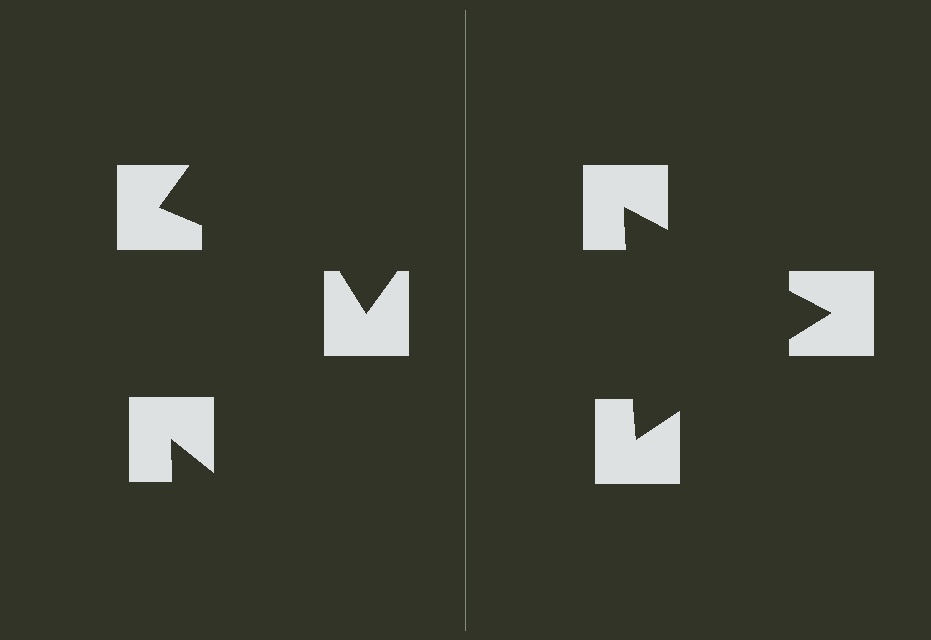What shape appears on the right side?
An illusory triangle.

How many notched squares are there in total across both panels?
6 — 3 on each side.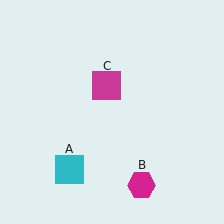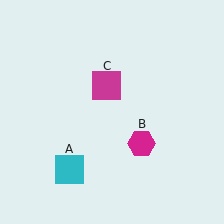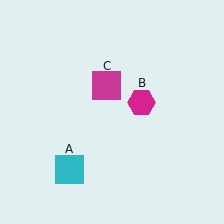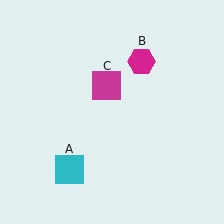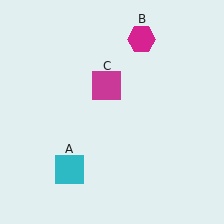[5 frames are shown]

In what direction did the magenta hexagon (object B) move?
The magenta hexagon (object B) moved up.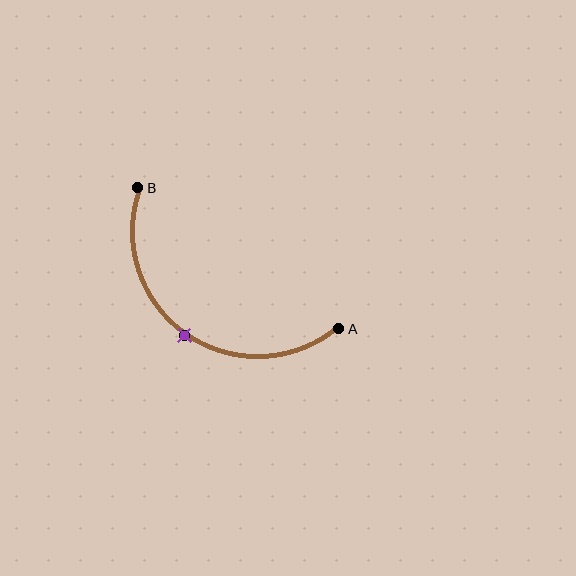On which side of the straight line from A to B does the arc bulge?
The arc bulges below and to the left of the straight line connecting A and B.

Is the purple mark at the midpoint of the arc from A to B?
Yes. The purple mark lies on the arc at equal arc-length from both A and B — it is the arc midpoint.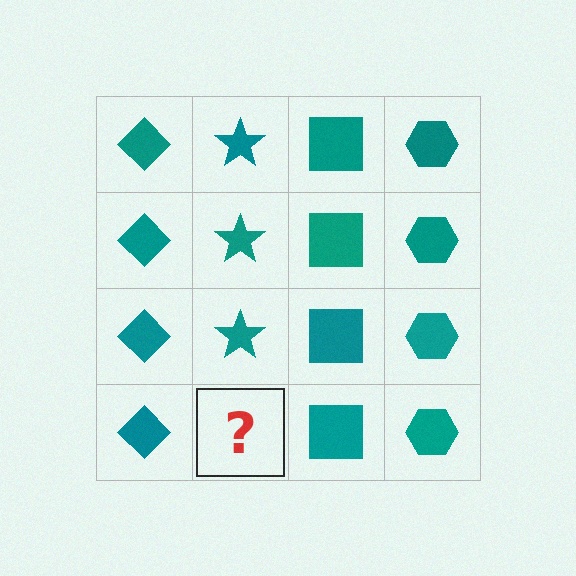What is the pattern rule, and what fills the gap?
The rule is that each column has a consistent shape. The gap should be filled with a teal star.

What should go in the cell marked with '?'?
The missing cell should contain a teal star.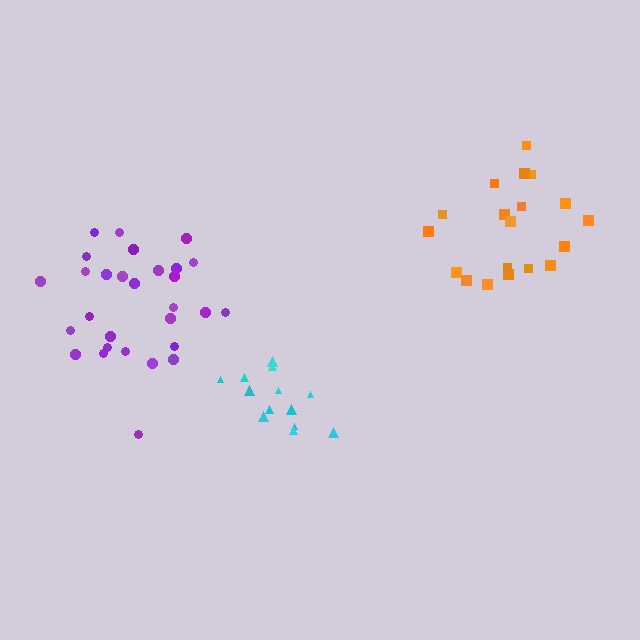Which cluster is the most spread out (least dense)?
Orange.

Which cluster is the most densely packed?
Cyan.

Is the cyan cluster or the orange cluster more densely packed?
Cyan.